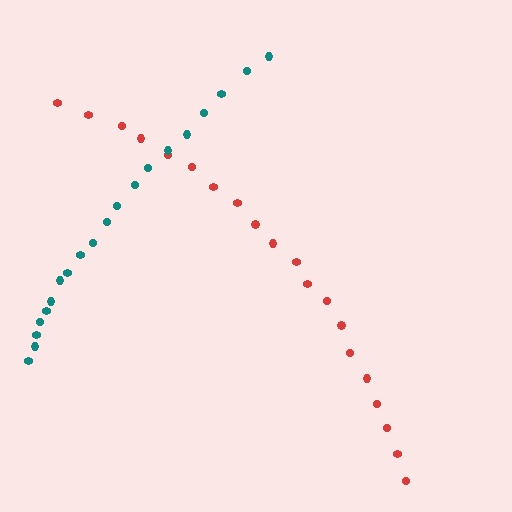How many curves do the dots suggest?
There are 2 distinct paths.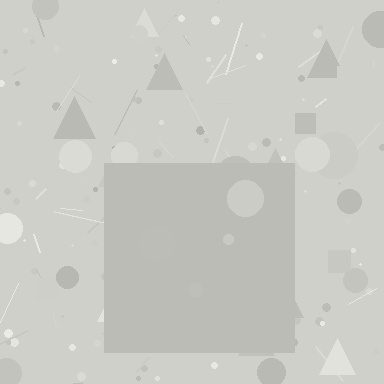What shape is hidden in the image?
A square is hidden in the image.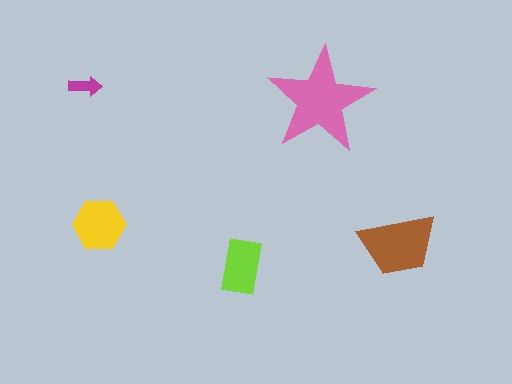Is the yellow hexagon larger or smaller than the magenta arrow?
Larger.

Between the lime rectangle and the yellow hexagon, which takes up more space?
The yellow hexagon.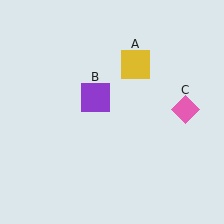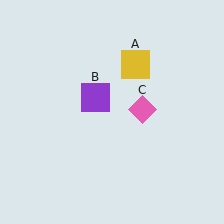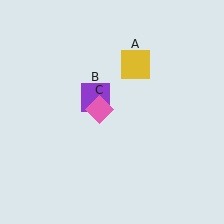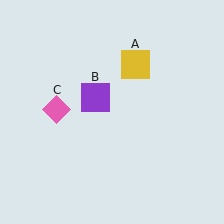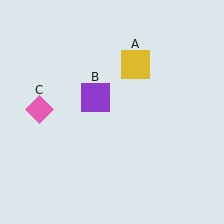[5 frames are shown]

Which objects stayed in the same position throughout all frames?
Yellow square (object A) and purple square (object B) remained stationary.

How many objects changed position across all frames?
1 object changed position: pink diamond (object C).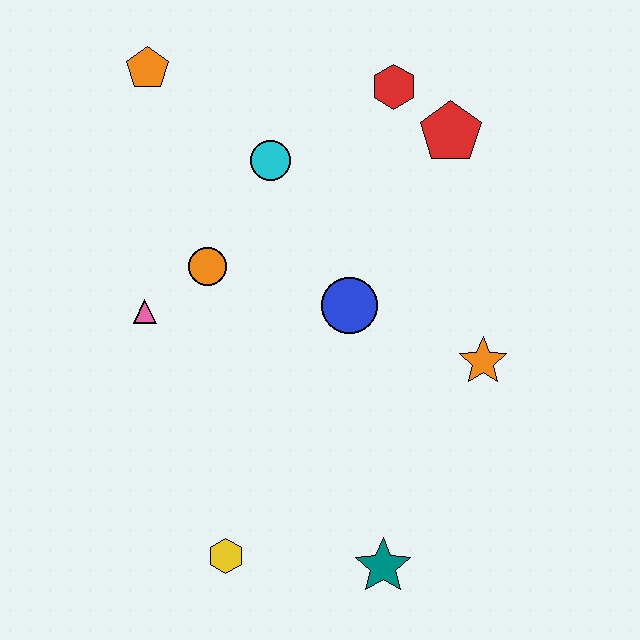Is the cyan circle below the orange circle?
No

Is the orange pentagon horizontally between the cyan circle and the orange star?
No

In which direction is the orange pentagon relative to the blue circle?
The orange pentagon is above the blue circle.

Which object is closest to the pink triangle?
The orange circle is closest to the pink triangle.